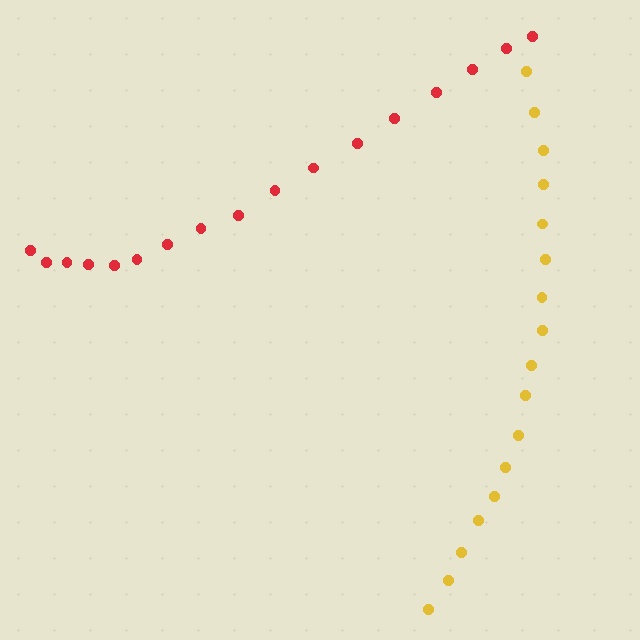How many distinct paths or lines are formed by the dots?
There are 2 distinct paths.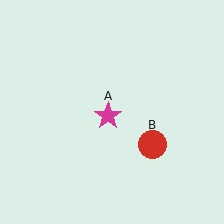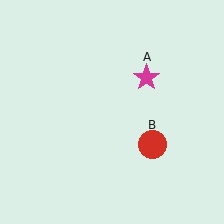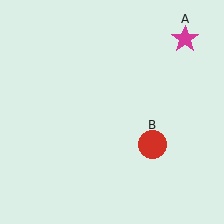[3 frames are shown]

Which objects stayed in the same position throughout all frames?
Red circle (object B) remained stationary.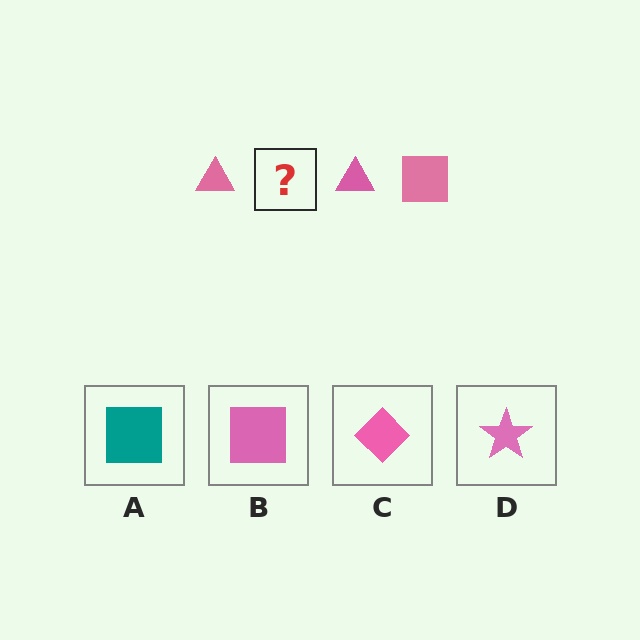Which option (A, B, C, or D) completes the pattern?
B.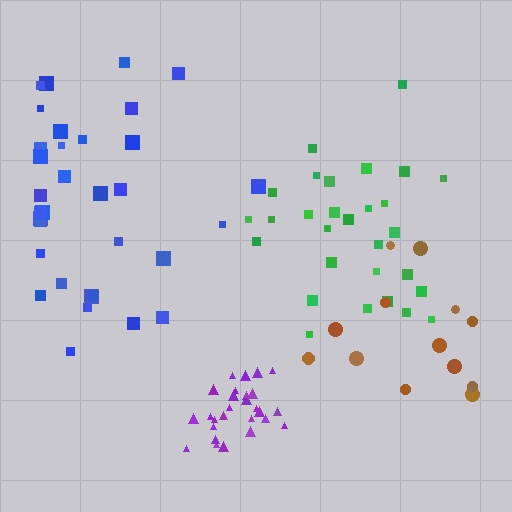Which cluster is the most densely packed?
Purple.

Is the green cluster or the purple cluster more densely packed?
Purple.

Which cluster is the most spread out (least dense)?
Brown.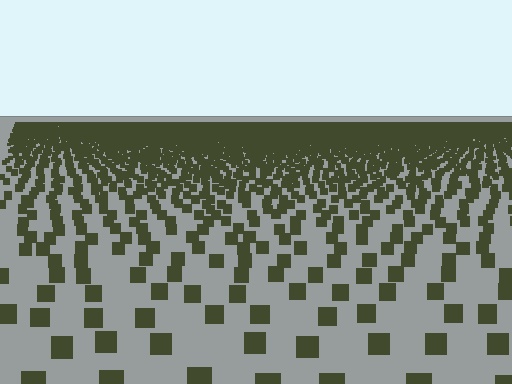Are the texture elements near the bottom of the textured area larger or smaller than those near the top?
Larger. Near the bottom, elements are closer to the viewer and appear at a bigger on-screen size.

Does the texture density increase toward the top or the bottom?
Density increases toward the top.